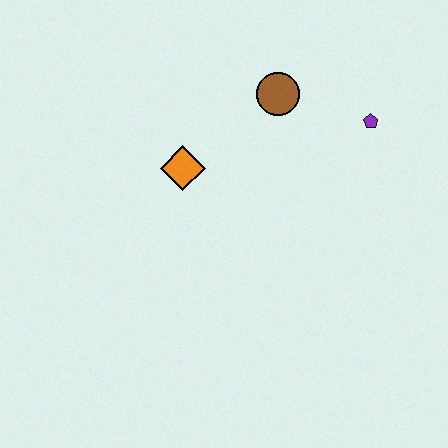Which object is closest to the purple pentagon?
The brown circle is closest to the purple pentagon.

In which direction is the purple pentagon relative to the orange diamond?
The purple pentagon is to the right of the orange diamond.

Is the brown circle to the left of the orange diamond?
No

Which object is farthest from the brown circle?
The orange diamond is farthest from the brown circle.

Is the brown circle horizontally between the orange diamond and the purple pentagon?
Yes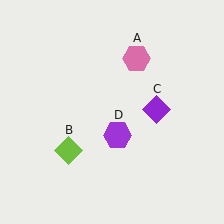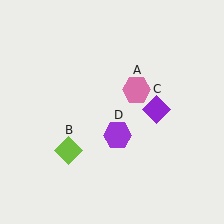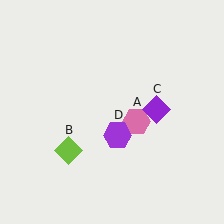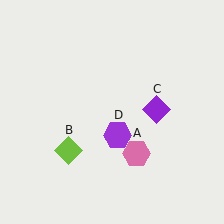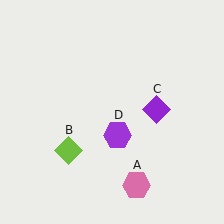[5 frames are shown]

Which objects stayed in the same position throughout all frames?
Lime diamond (object B) and purple diamond (object C) and purple hexagon (object D) remained stationary.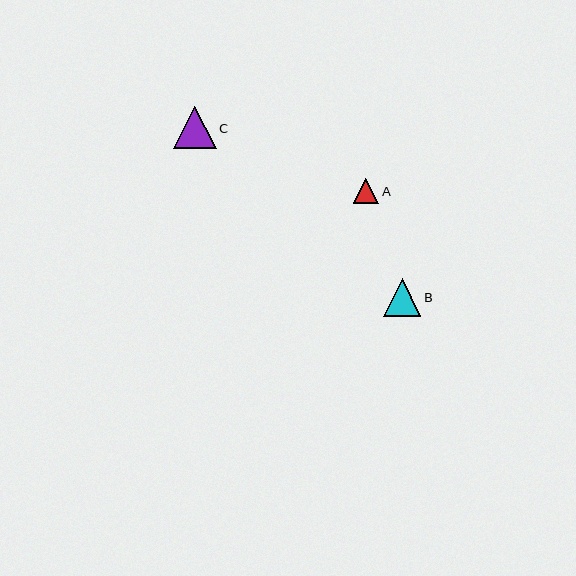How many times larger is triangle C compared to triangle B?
Triangle C is approximately 1.1 times the size of triangle B.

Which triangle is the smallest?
Triangle A is the smallest with a size of approximately 26 pixels.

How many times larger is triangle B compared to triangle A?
Triangle B is approximately 1.5 times the size of triangle A.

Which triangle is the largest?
Triangle C is the largest with a size of approximately 43 pixels.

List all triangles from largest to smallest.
From largest to smallest: C, B, A.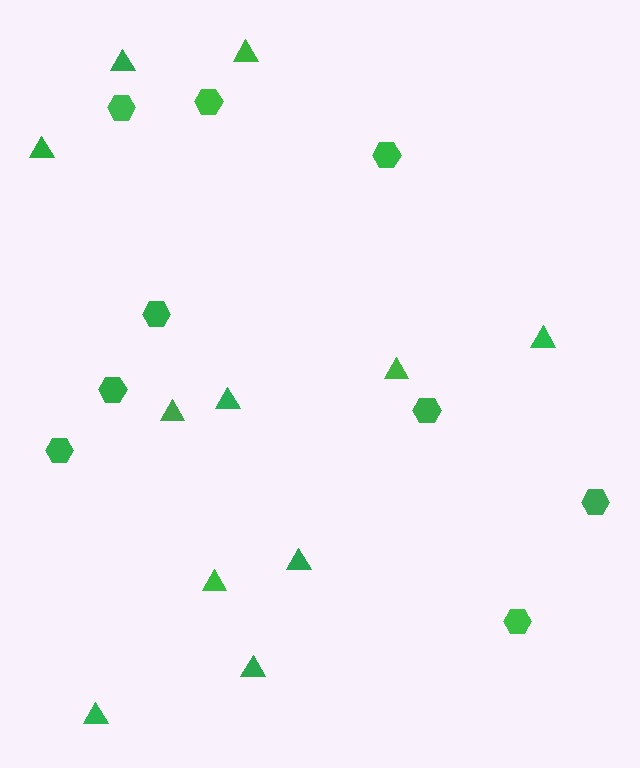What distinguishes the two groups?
There are 2 groups: one group of hexagons (9) and one group of triangles (11).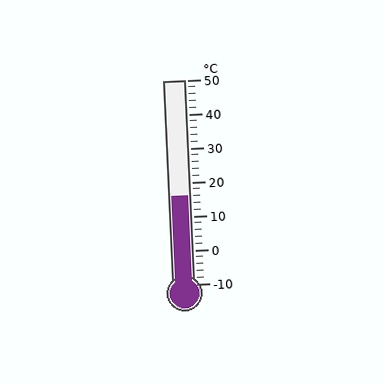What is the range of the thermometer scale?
The thermometer scale ranges from -10°C to 50°C.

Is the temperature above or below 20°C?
The temperature is below 20°C.